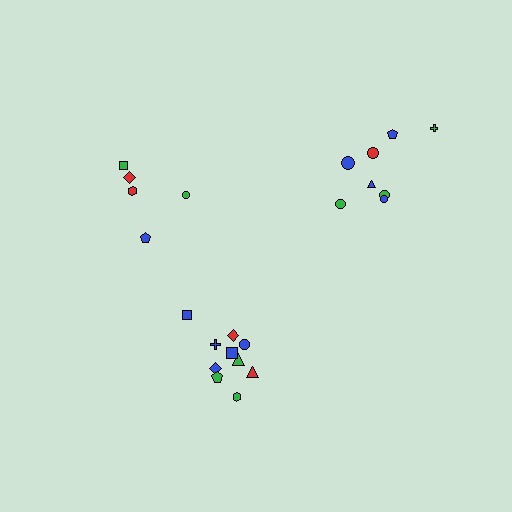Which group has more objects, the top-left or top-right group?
The top-right group.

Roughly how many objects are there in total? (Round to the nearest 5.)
Roughly 25 objects in total.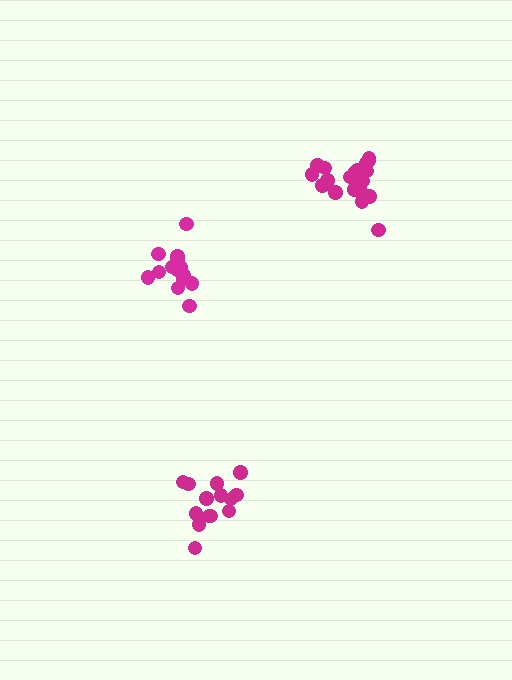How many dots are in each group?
Group 1: 15 dots, Group 2: 16 dots, Group 3: 20 dots (51 total).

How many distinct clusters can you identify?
There are 3 distinct clusters.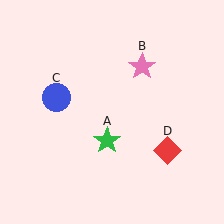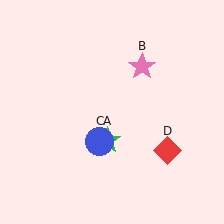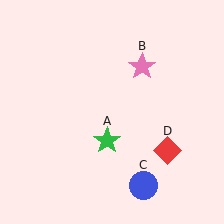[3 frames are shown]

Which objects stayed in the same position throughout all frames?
Green star (object A) and pink star (object B) and red diamond (object D) remained stationary.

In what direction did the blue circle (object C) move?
The blue circle (object C) moved down and to the right.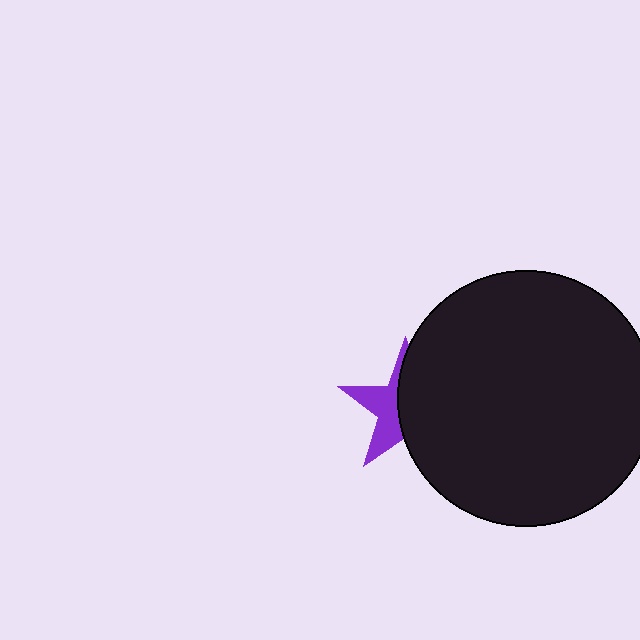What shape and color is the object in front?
The object in front is a black circle.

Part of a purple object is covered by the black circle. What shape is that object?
It is a star.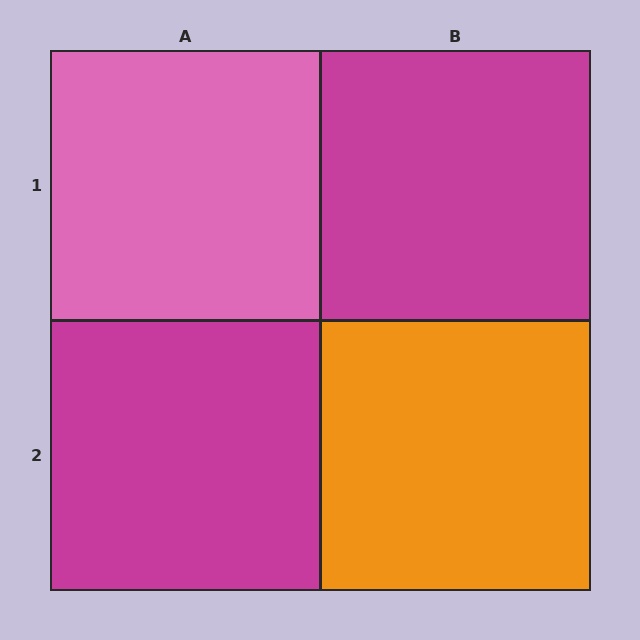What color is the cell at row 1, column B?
Magenta.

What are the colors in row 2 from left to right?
Magenta, orange.